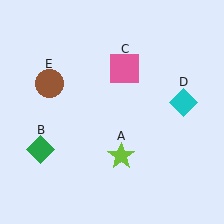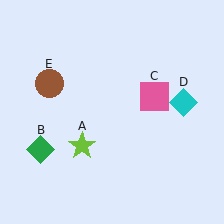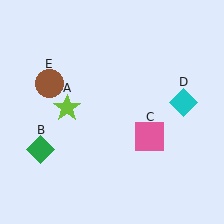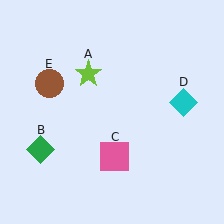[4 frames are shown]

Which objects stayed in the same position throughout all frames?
Green diamond (object B) and cyan diamond (object D) and brown circle (object E) remained stationary.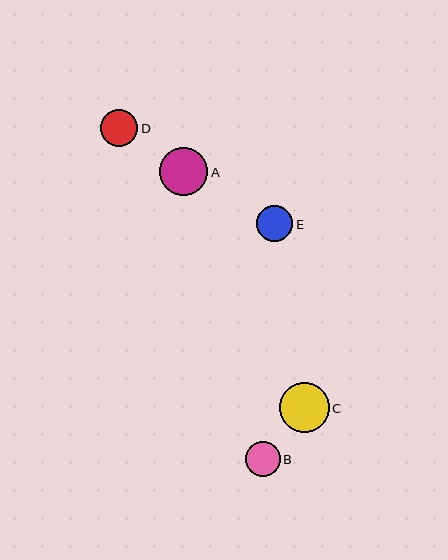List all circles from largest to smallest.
From largest to smallest: C, A, D, E, B.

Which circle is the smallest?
Circle B is the smallest with a size of approximately 35 pixels.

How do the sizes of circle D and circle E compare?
Circle D and circle E are approximately the same size.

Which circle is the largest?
Circle C is the largest with a size of approximately 50 pixels.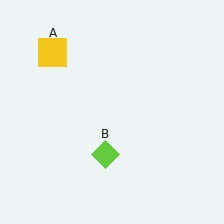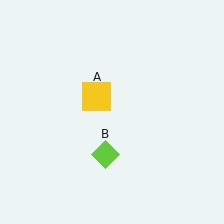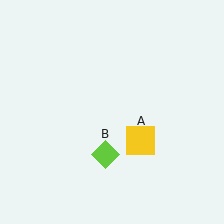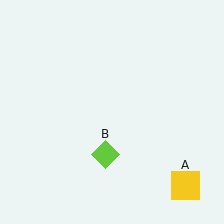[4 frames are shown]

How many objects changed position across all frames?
1 object changed position: yellow square (object A).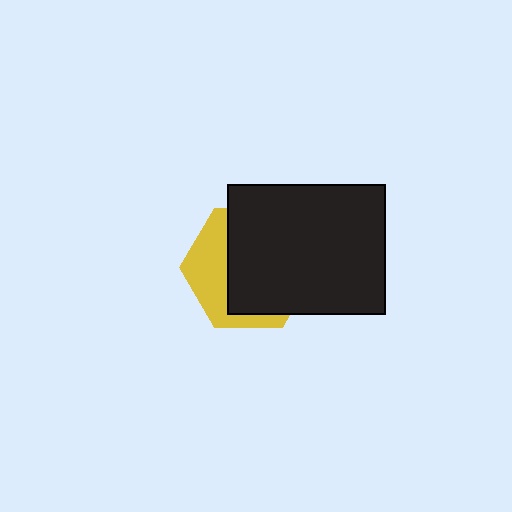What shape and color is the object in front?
The object in front is a black rectangle.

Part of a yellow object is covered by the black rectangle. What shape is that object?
It is a hexagon.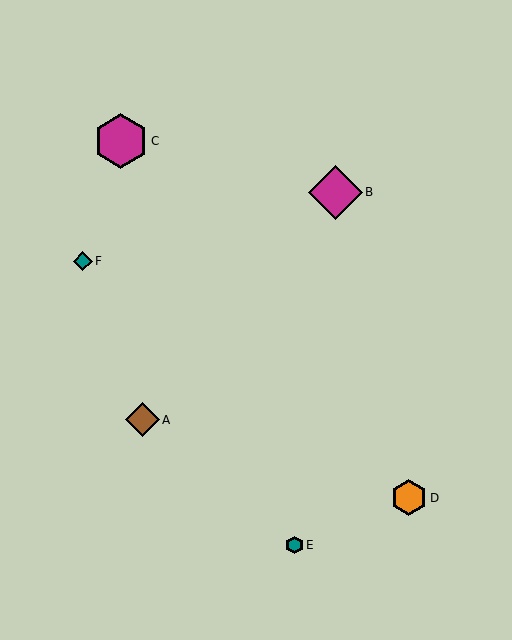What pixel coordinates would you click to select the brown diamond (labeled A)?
Click at (142, 420) to select the brown diamond A.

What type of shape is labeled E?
Shape E is a teal hexagon.